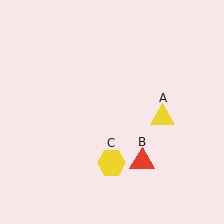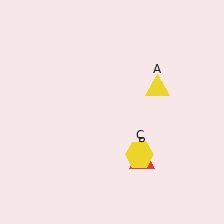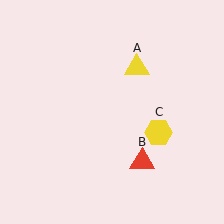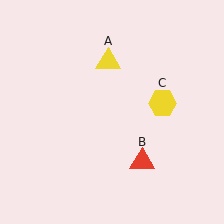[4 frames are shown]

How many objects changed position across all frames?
2 objects changed position: yellow triangle (object A), yellow hexagon (object C).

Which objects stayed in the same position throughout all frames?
Red triangle (object B) remained stationary.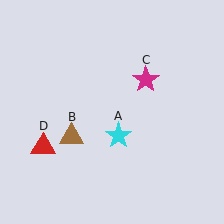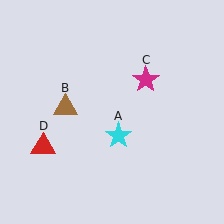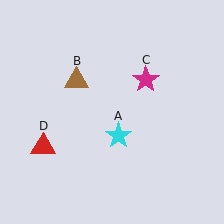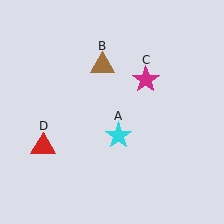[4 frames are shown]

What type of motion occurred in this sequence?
The brown triangle (object B) rotated clockwise around the center of the scene.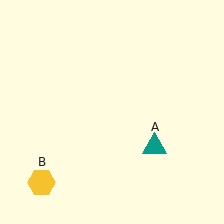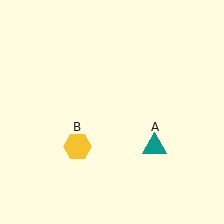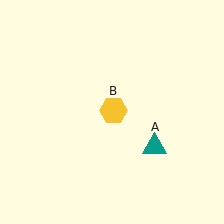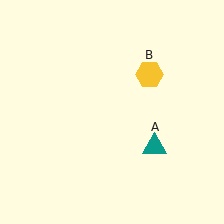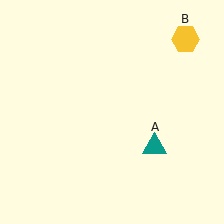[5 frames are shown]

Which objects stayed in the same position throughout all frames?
Teal triangle (object A) remained stationary.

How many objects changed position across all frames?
1 object changed position: yellow hexagon (object B).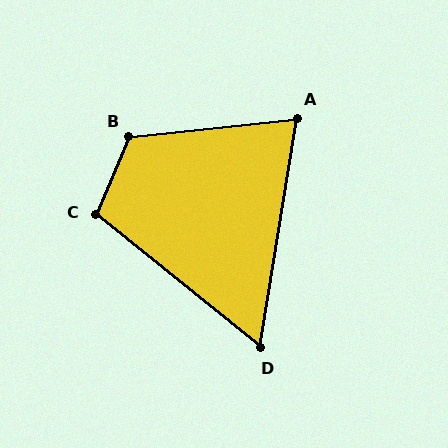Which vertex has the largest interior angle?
B, at approximately 120 degrees.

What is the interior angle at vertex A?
Approximately 75 degrees (acute).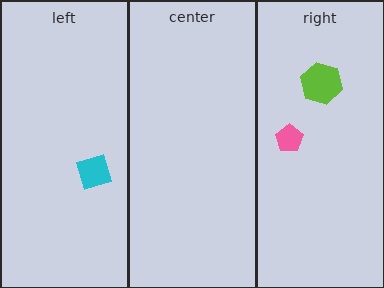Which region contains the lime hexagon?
The right region.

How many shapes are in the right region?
2.